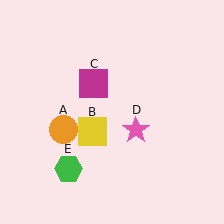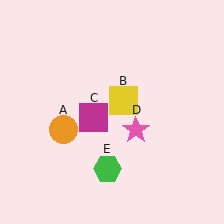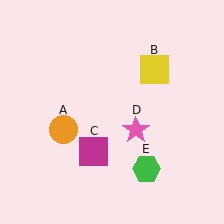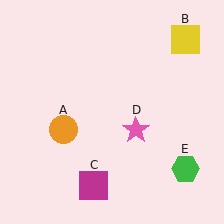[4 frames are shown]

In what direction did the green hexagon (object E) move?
The green hexagon (object E) moved right.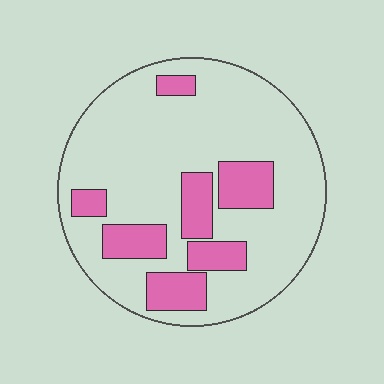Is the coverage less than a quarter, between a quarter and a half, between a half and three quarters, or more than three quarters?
Less than a quarter.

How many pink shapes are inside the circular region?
7.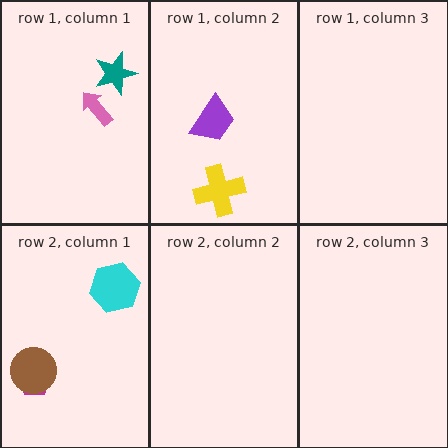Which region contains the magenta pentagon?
The row 2, column 1 region.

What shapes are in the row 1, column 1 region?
The pink arrow, the teal star.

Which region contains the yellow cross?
The row 1, column 2 region.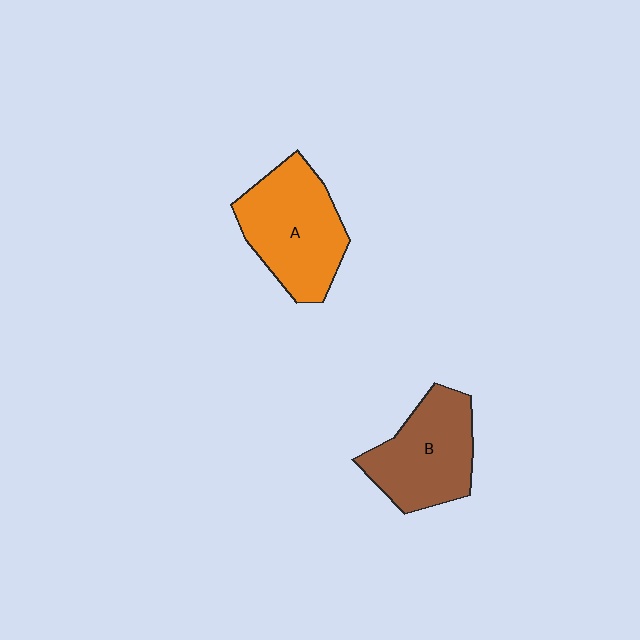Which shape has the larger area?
Shape A (orange).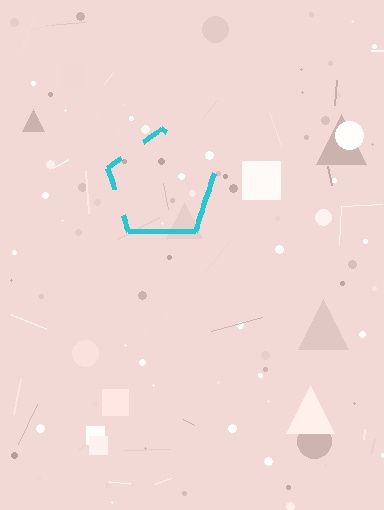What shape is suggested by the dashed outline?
The dashed outline suggests a pentagon.